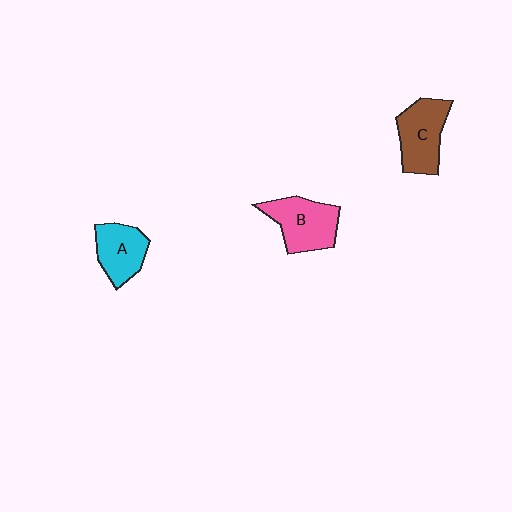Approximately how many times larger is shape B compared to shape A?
Approximately 1.2 times.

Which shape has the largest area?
Shape B (pink).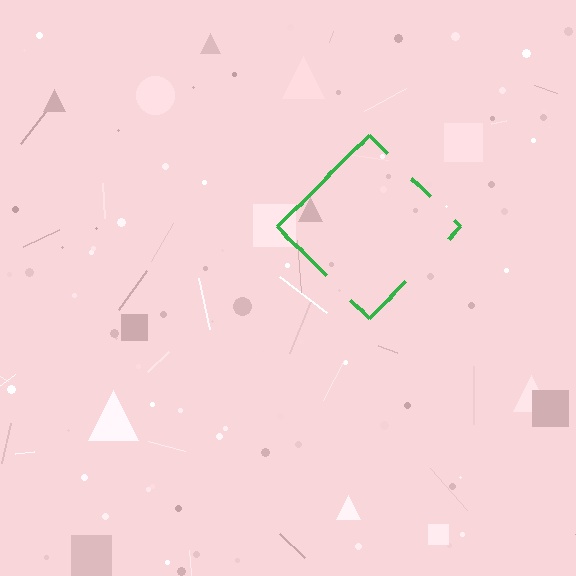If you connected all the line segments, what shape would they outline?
They would outline a diamond.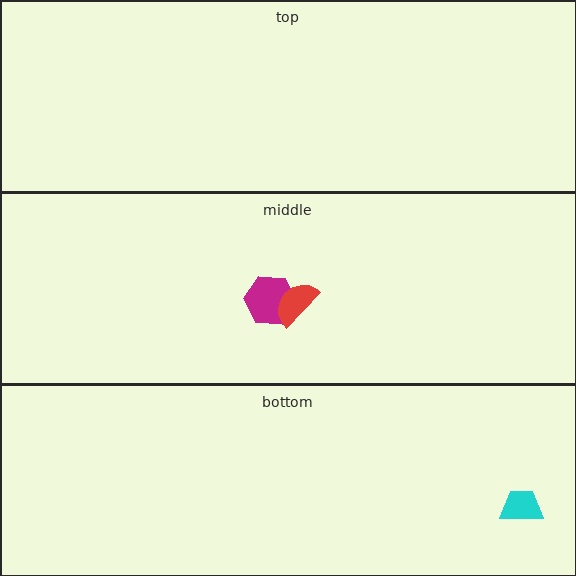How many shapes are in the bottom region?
1.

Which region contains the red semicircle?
The middle region.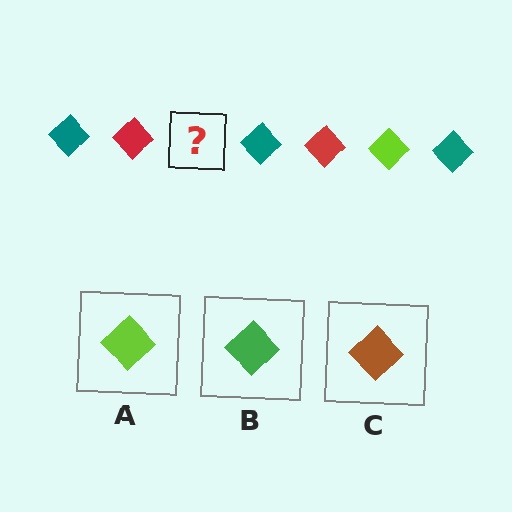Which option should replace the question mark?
Option A.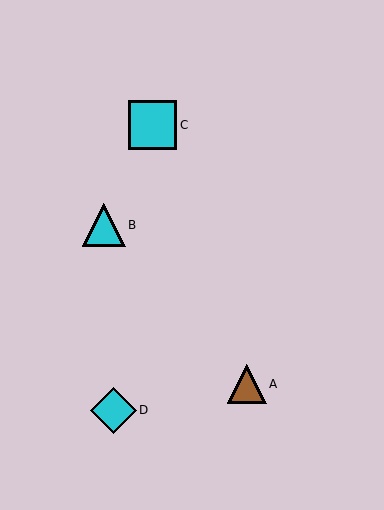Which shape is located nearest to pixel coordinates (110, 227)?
The cyan triangle (labeled B) at (104, 225) is nearest to that location.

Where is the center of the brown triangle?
The center of the brown triangle is at (247, 384).